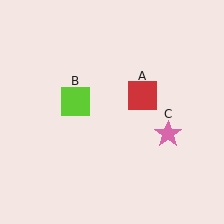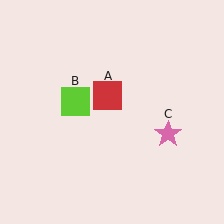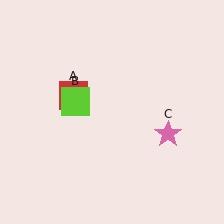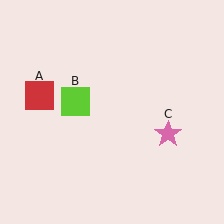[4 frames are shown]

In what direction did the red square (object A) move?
The red square (object A) moved left.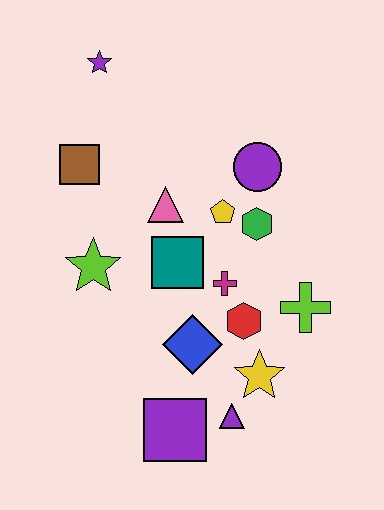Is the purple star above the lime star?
Yes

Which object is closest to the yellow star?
The purple triangle is closest to the yellow star.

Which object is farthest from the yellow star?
The purple star is farthest from the yellow star.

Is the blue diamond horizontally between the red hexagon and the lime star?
Yes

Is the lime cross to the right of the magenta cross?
Yes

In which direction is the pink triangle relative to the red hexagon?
The pink triangle is above the red hexagon.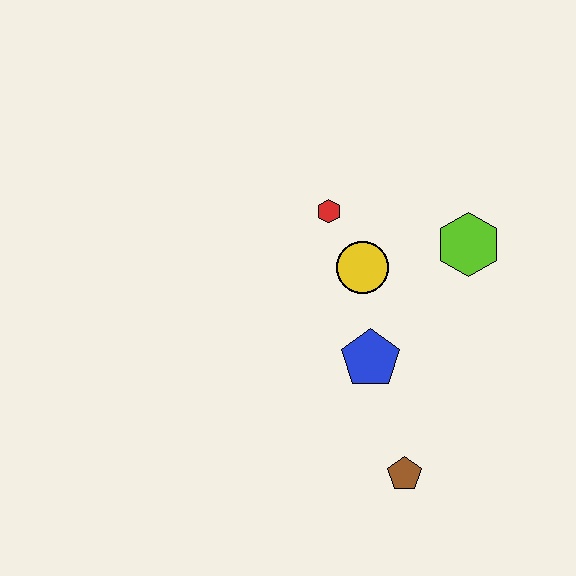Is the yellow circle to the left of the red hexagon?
No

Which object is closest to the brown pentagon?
The blue pentagon is closest to the brown pentagon.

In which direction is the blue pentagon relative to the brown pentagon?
The blue pentagon is above the brown pentagon.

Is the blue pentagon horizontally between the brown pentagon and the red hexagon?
Yes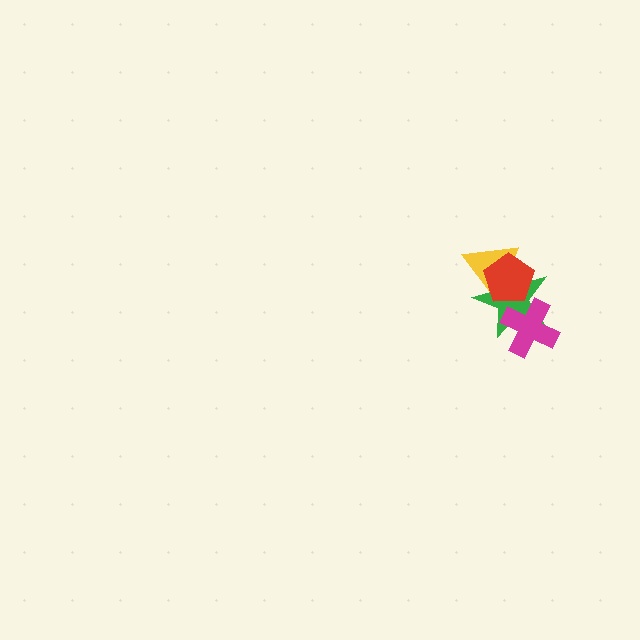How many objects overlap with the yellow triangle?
2 objects overlap with the yellow triangle.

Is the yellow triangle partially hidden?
Yes, it is partially covered by another shape.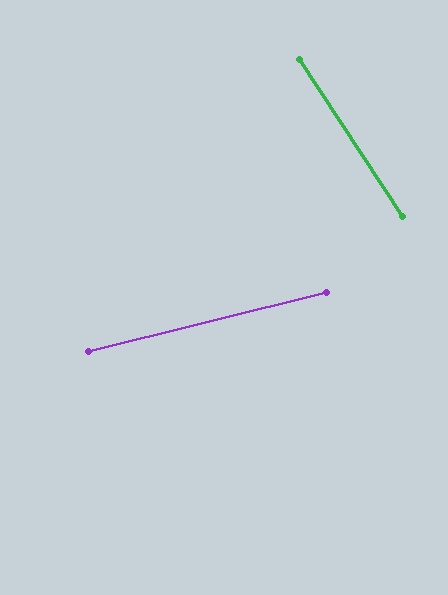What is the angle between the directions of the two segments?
Approximately 70 degrees.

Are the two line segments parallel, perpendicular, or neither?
Neither parallel nor perpendicular — they differ by about 70°.